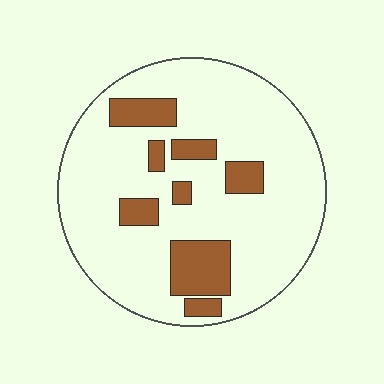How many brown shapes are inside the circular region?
8.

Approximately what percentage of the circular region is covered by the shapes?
Approximately 20%.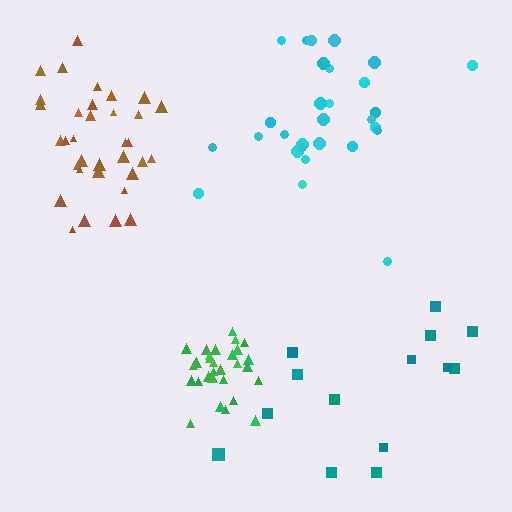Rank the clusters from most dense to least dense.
green, brown, cyan, teal.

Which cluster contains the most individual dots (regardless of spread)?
Brown (34).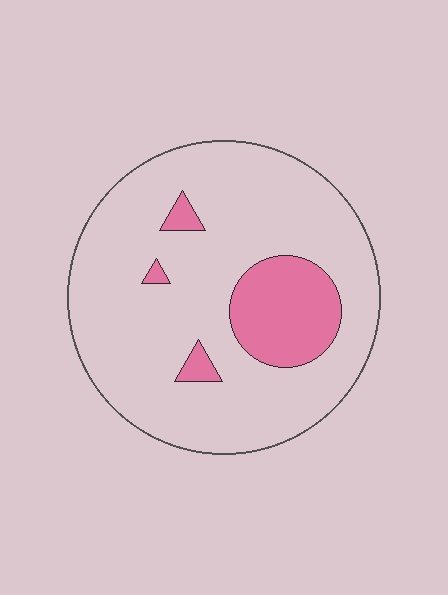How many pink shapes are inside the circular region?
4.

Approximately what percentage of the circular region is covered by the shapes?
Approximately 15%.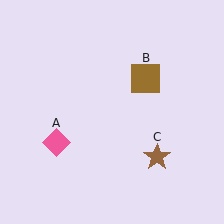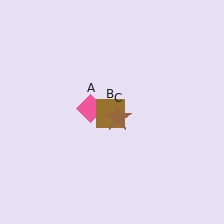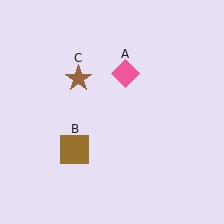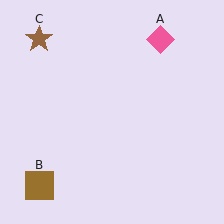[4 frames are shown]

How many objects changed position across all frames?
3 objects changed position: pink diamond (object A), brown square (object B), brown star (object C).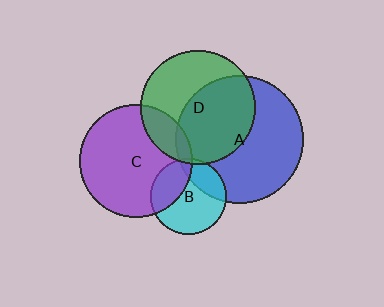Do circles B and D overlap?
Yes.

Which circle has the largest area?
Circle A (blue).